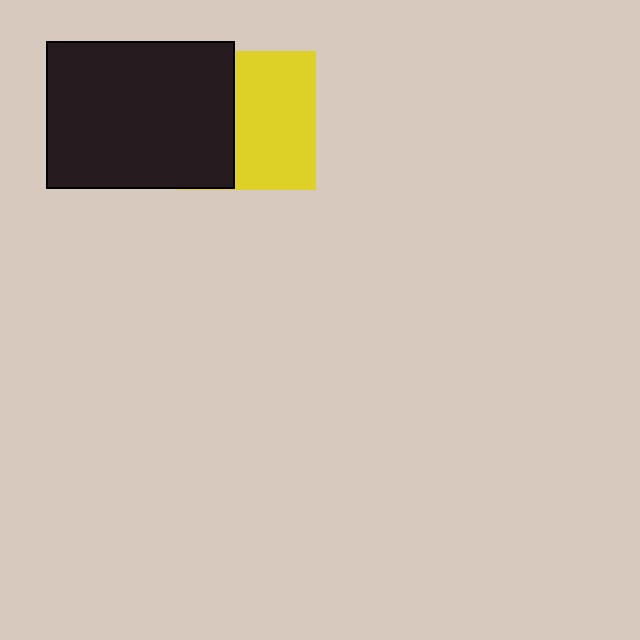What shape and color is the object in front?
The object in front is a black rectangle.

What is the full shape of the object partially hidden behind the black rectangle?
The partially hidden object is a yellow square.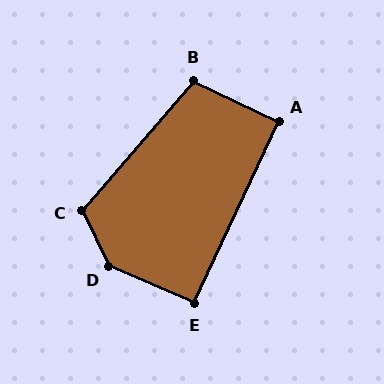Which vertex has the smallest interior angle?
A, at approximately 91 degrees.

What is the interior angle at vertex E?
Approximately 91 degrees (approximately right).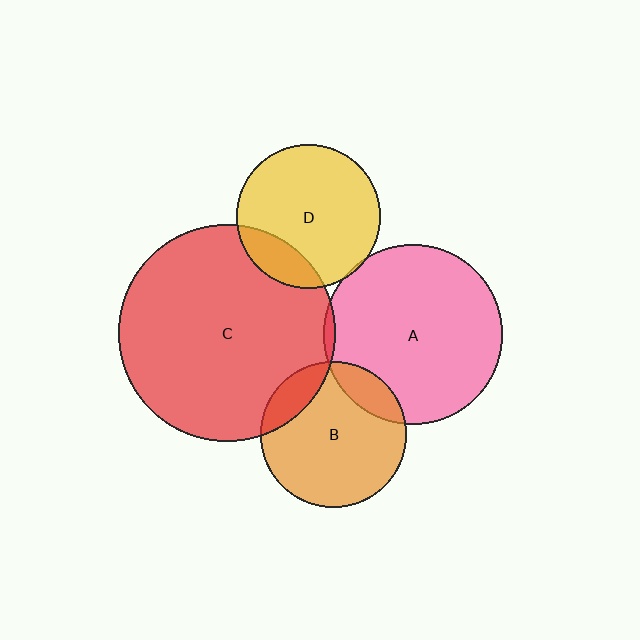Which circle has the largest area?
Circle C (red).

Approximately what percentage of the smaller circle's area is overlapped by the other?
Approximately 20%.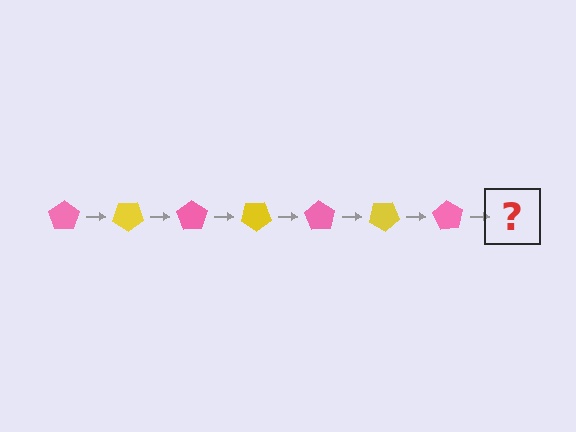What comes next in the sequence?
The next element should be a yellow pentagon, rotated 245 degrees from the start.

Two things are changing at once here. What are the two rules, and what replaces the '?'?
The two rules are that it rotates 35 degrees each step and the color cycles through pink and yellow. The '?' should be a yellow pentagon, rotated 245 degrees from the start.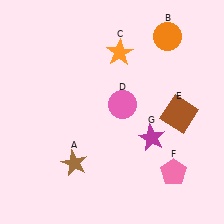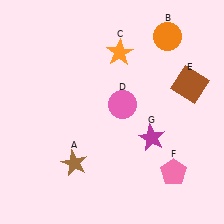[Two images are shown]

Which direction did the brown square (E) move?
The brown square (E) moved up.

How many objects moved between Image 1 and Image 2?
1 object moved between the two images.